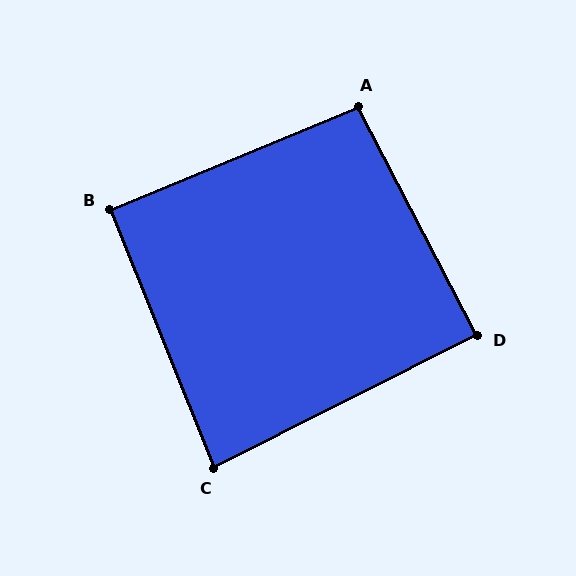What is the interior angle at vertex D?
Approximately 89 degrees (approximately right).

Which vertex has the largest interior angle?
A, at approximately 95 degrees.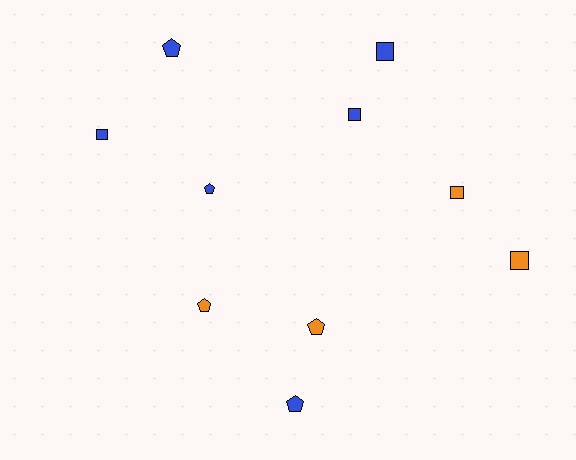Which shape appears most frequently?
Square, with 5 objects.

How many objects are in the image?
There are 10 objects.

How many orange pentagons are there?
There are 2 orange pentagons.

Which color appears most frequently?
Blue, with 6 objects.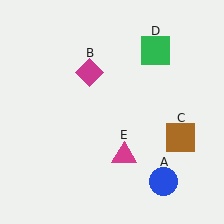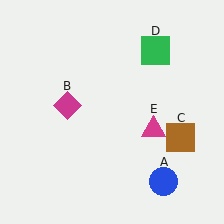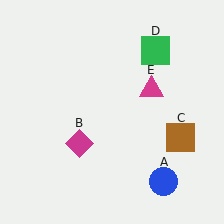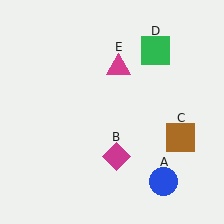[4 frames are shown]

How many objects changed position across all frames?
2 objects changed position: magenta diamond (object B), magenta triangle (object E).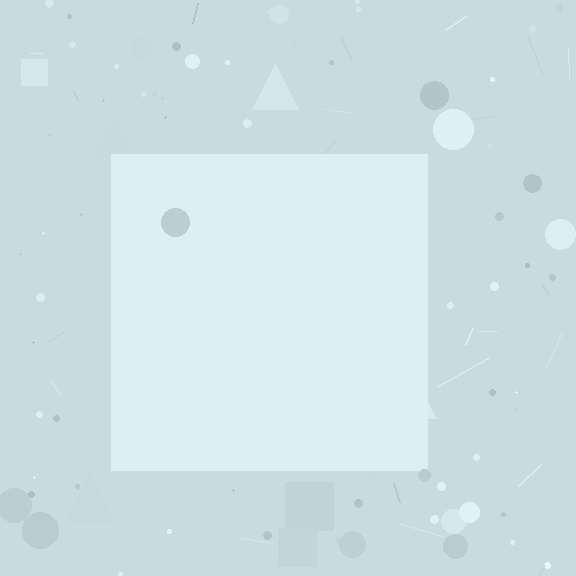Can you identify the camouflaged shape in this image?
The camouflaged shape is a square.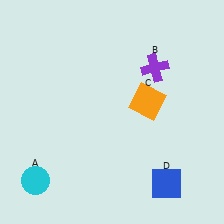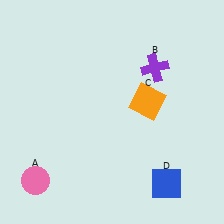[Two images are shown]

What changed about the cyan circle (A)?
In Image 1, A is cyan. In Image 2, it changed to pink.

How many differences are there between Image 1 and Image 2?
There is 1 difference between the two images.